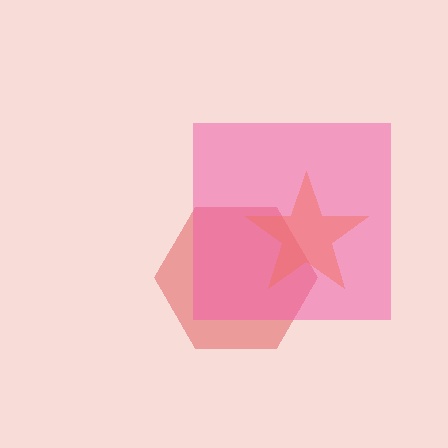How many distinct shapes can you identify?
There are 3 distinct shapes: a red hexagon, an orange star, a pink square.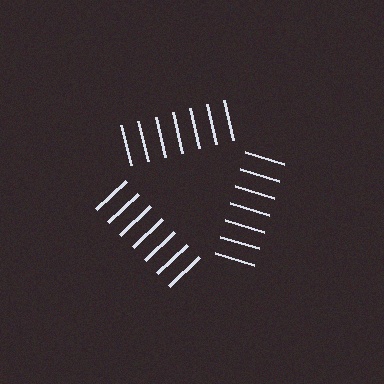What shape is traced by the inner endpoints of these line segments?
An illusory triangle — the line segments terminate on its edges but no continuous stroke is drawn.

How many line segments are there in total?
21 — 7 along each of the 3 edges.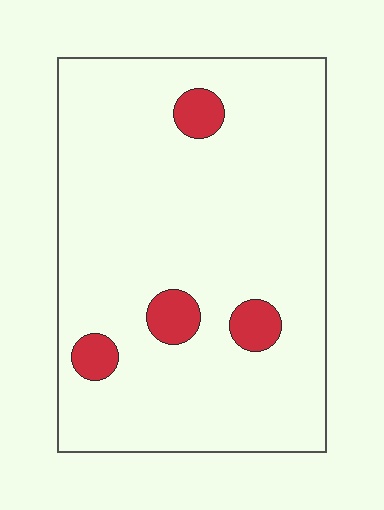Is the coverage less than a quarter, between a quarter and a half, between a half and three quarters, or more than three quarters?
Less than a quarter.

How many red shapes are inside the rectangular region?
4.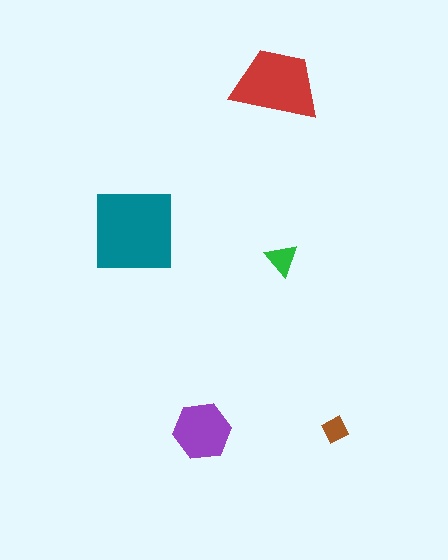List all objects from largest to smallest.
The teal square, the red trapezoid, the purple hexagon, the green triangle, the brown diamond.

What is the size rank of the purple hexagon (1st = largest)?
3rd.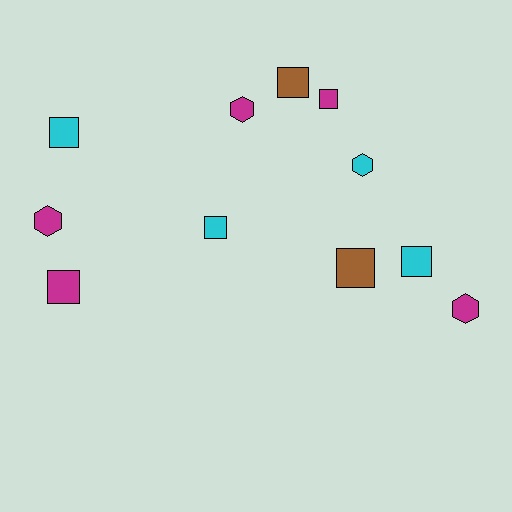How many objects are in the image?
There are 11 objects.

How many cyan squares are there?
There are 3 cyan squares.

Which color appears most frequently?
Magenta, with 5 objects.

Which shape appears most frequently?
Square, with 7 objects.